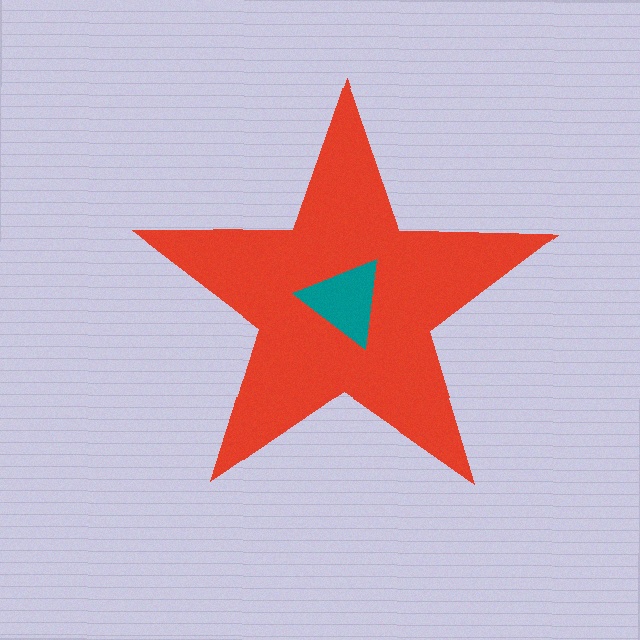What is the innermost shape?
The teal triangle.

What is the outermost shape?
The red star.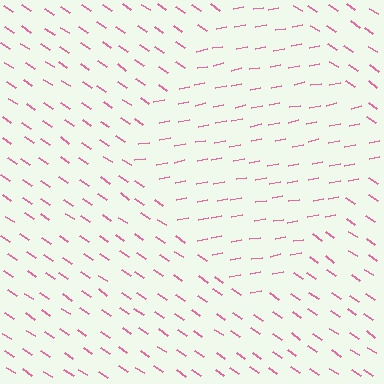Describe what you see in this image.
The image is filled with small pink line segments. A diamond region in the image has lines oriented differently from the surrounding lines, creating a visible texture boundary.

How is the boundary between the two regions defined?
The boundary is defined purely by a change in line orientation (approximately 45 degrees difference). All lines are the same color and thickness.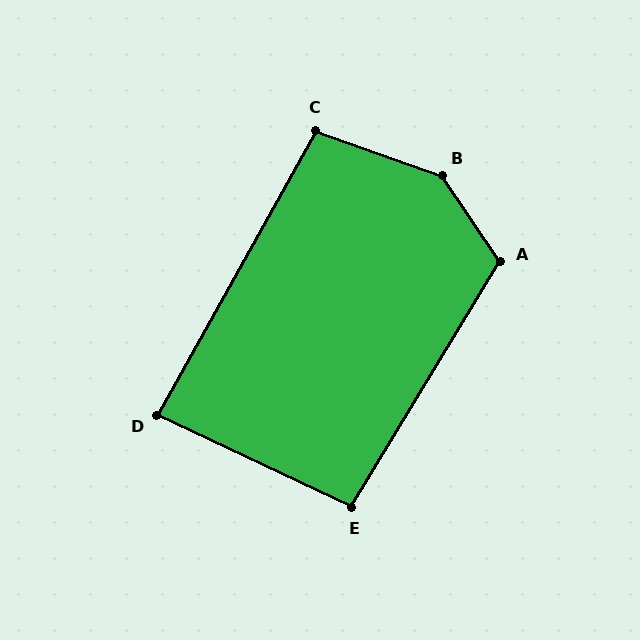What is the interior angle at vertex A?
Approximately 115 degrees (obtuse).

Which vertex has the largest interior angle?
B, at approximately 143 degrees.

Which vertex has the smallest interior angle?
D, at approximately 86 degrees.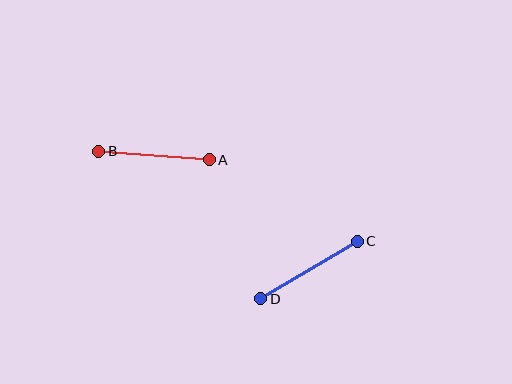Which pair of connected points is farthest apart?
Points C and D are farthest apart.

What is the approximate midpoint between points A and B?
The midpoint is at approximately (154, 156) pixels.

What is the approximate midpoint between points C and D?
The midpoint is at approximately (309, 270) pixels.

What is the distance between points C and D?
The distance is approximately 112 pixels.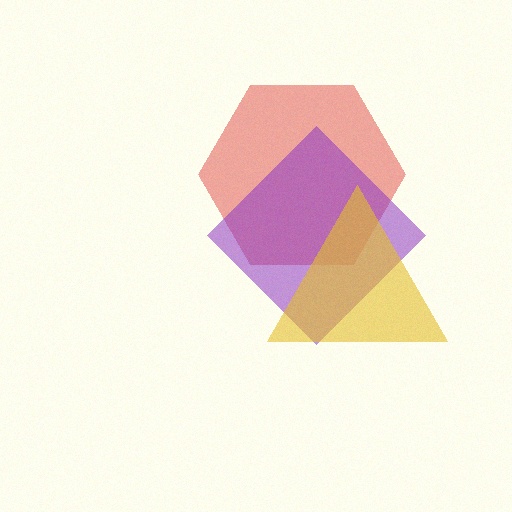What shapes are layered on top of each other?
The layered shapes are: a red hexagon, a purple diamond, a yellow triangle.